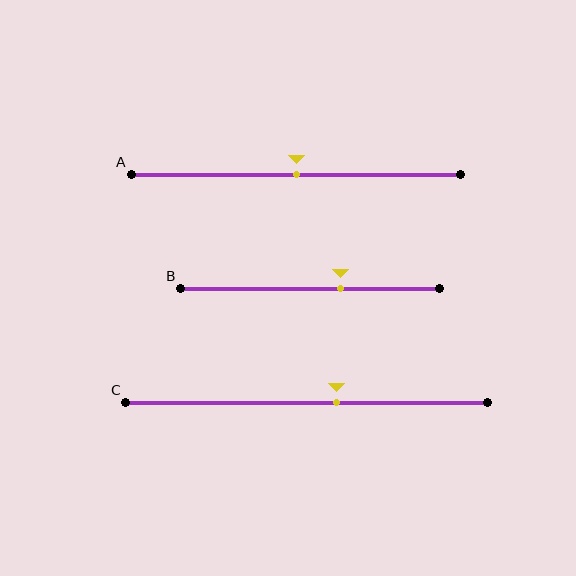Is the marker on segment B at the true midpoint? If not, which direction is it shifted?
No, the marker on segment B is shifted to the right by about 12% of the segment length.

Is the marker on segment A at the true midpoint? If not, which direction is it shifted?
Yes, the marker on segment A is at the true midpoint.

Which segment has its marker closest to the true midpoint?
Segment A has its marker closest to the true midpoint.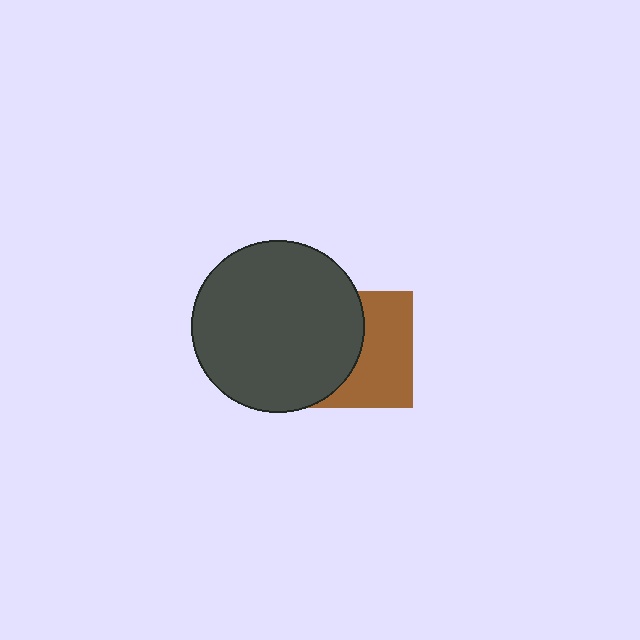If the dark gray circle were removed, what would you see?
You would see the complete brown square.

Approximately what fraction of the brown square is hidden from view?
Roughly 49% of the brown square is hidden behind the dark gray circle.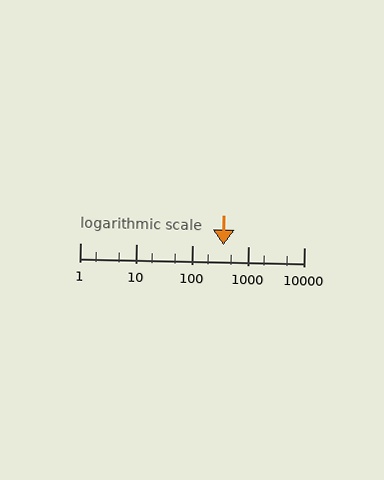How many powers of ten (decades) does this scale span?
The scale spans 4 decades, from 1 to 10000.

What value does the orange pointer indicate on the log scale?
The pointer indicates approximately 360.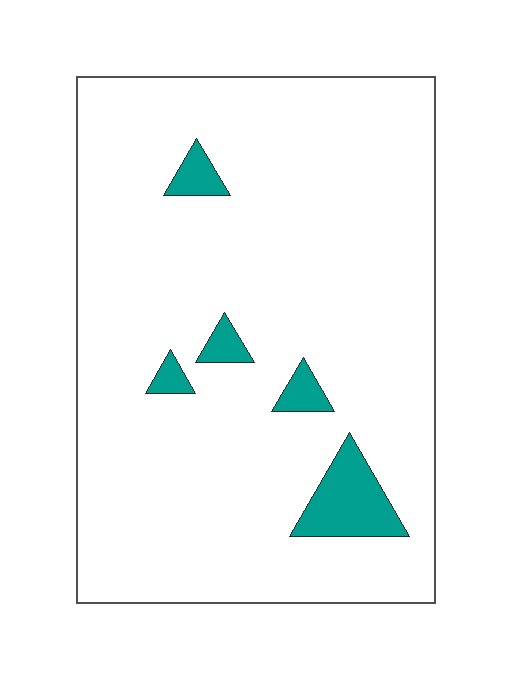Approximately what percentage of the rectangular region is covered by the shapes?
Approximately 5%.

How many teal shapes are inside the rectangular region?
5.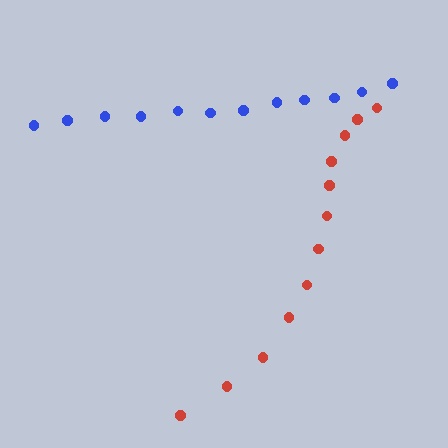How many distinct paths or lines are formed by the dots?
There are 2 distinct paths.